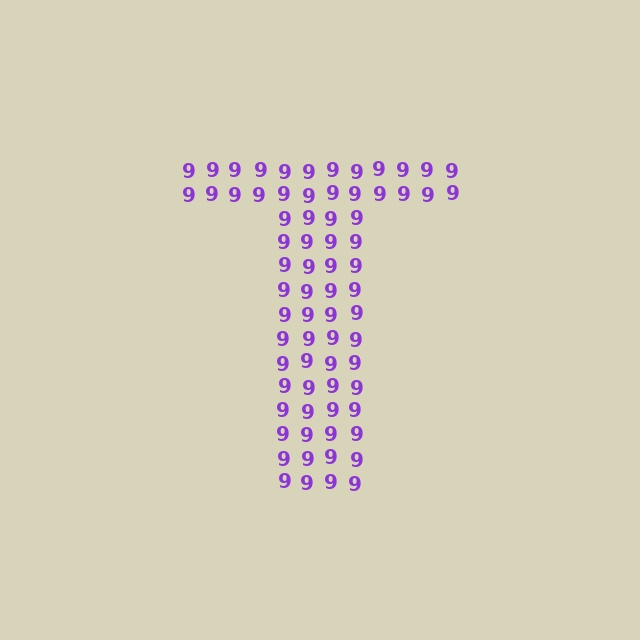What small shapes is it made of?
It is made of small digit 9's.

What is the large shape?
The large shape is the letter T.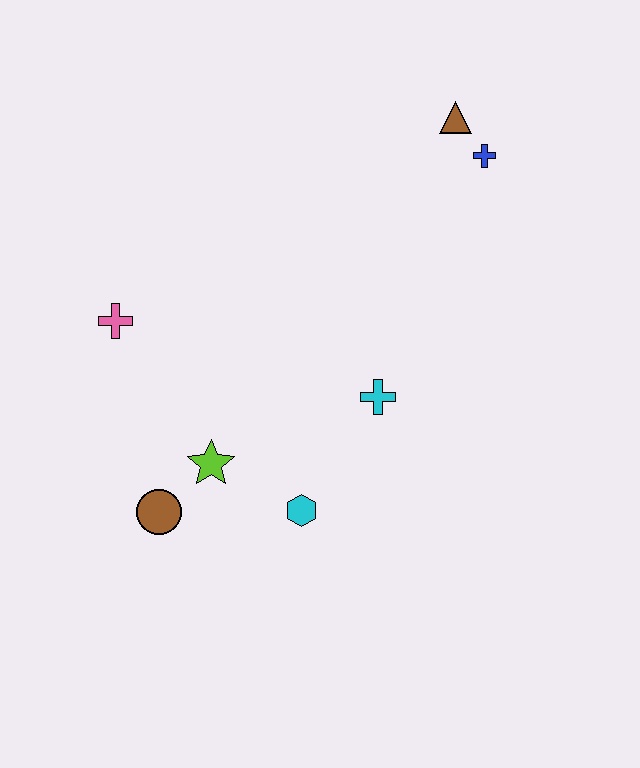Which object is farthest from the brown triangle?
The brown circle is farthest from the brown triangle.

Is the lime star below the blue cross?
Yes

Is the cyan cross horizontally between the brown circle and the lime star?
No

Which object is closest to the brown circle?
The lime star is closest to the brown circle.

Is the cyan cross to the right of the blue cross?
No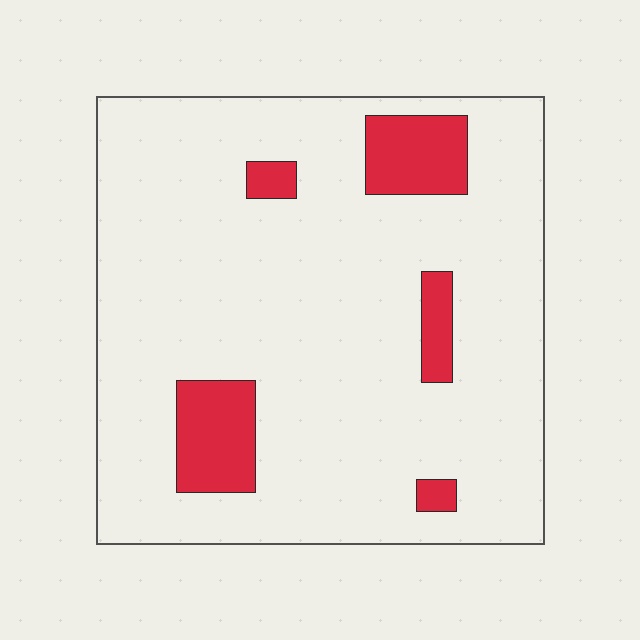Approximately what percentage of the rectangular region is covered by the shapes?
Approximately 10%.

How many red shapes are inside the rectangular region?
5.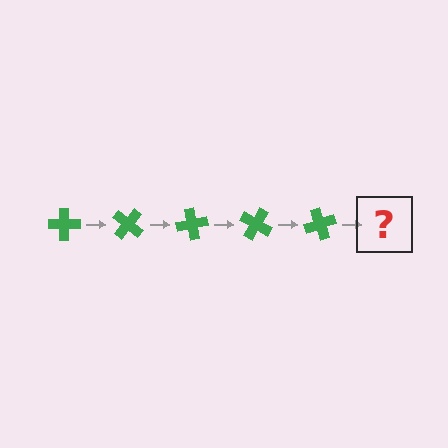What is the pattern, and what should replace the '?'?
The pattern is that the cross rotates 40 degrees each step. The '?' should be a green cross rotated 200 degrees.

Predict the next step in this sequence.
The next step is a green cross rotated 200 degrees.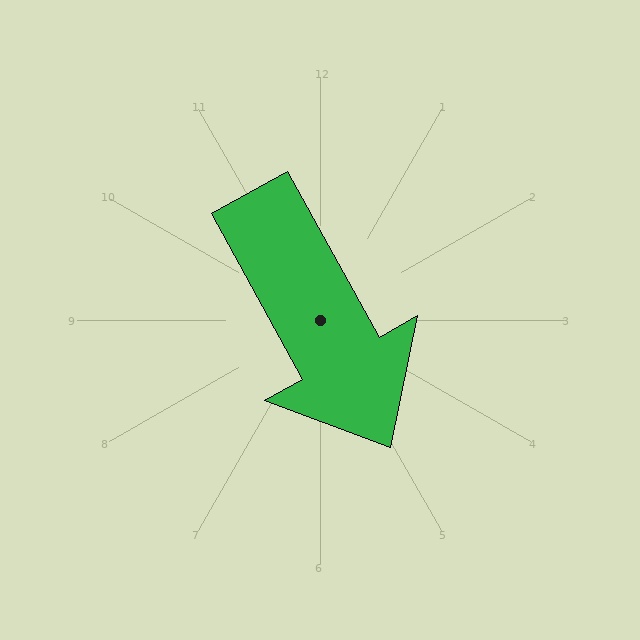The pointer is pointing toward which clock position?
Roughly 5 o'clock.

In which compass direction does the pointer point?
Southeast.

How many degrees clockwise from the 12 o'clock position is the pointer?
Approximately 151 degrees.